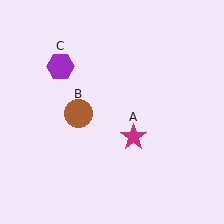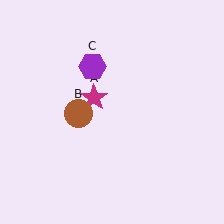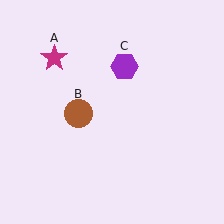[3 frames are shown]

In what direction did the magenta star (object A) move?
The magenta star (object A) moved up and to the left.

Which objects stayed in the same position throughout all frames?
Brown circle (object B) remained stationary.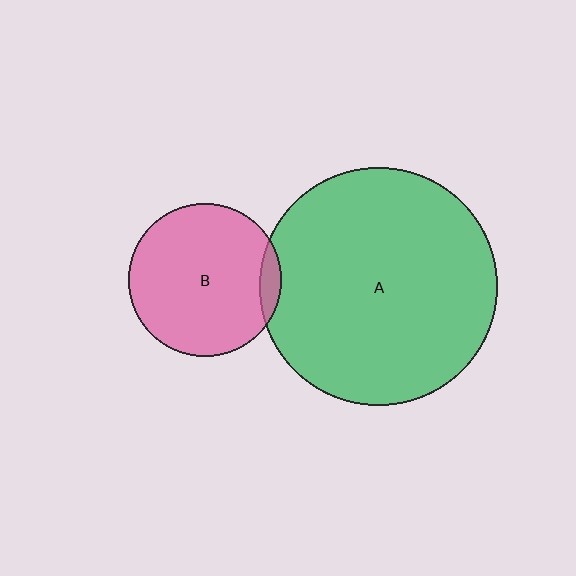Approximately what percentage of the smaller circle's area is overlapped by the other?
Approximately 5%.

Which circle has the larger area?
Circle A (green).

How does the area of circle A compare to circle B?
Approximately 2.4 times.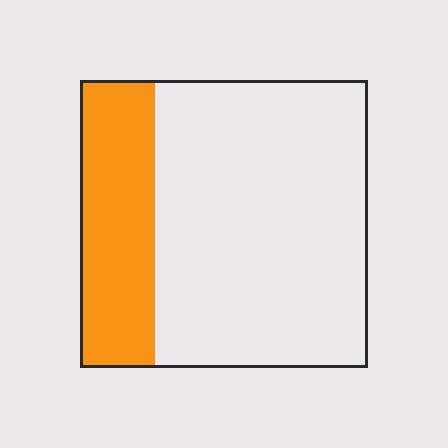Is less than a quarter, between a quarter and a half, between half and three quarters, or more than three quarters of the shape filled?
Between a quarter and a half.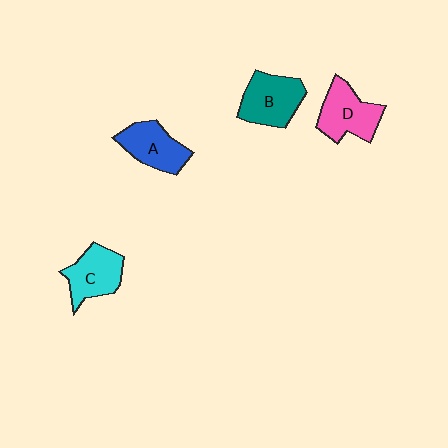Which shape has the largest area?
Shape B (teal).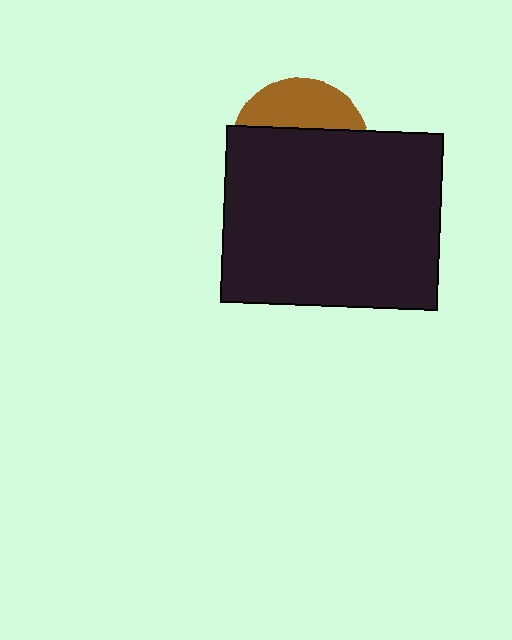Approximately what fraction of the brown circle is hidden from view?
Roughly 68% of the brown circle is hidden behind the black rectangle.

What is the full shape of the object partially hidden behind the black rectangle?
The partially hidden object is a brown circle.